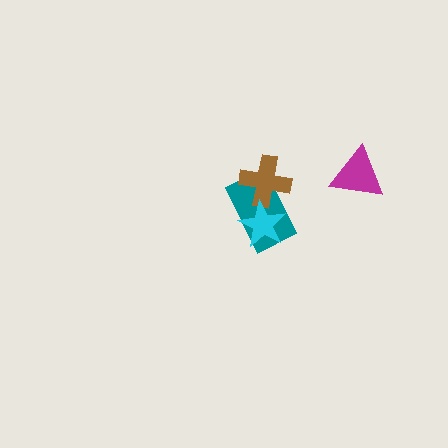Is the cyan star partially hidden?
No, no other shape covers it.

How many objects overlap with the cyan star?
2 objects overlap with the cyan star.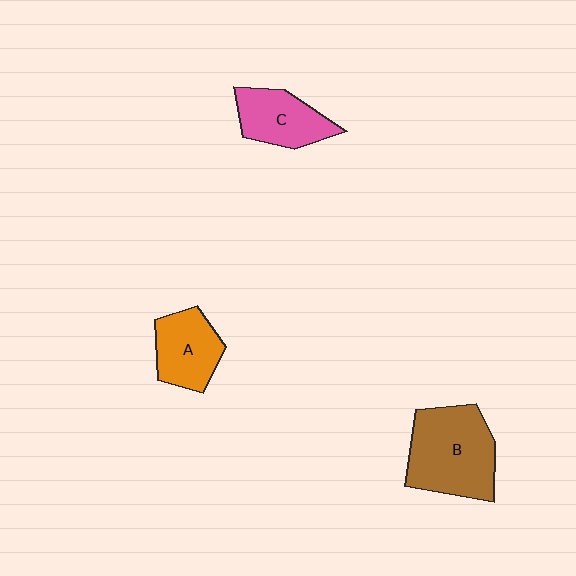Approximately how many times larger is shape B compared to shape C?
Approximately 1.6 times.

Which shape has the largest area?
Shape B (brown).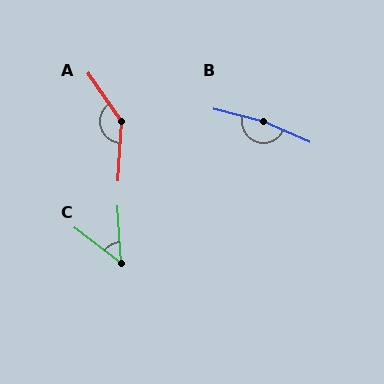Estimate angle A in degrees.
Approximately 142 degrees.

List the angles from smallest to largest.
C (49°), A (142°), B (170°).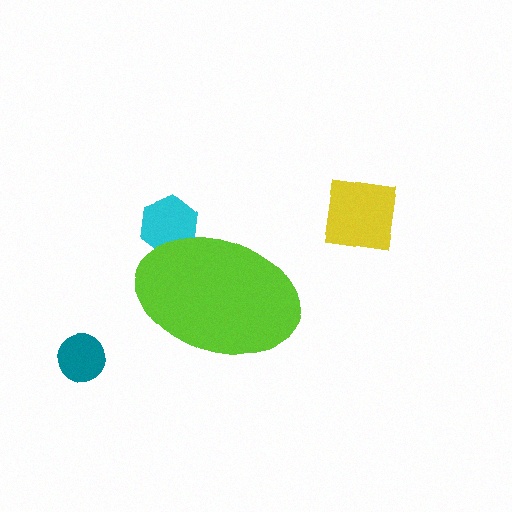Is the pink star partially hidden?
Yes, the pink star is partially hidden behind the lime ellipse.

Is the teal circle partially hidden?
No, the teal circle is fully visible.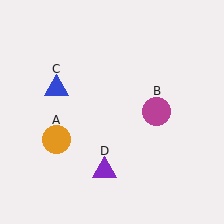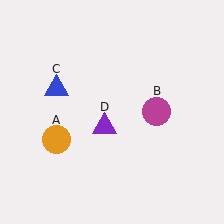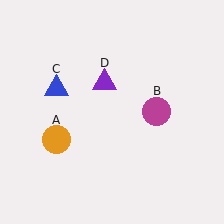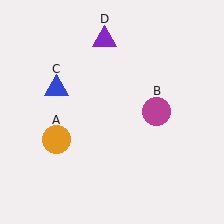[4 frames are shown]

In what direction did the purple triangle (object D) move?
The purple triangle (object D) moved up.